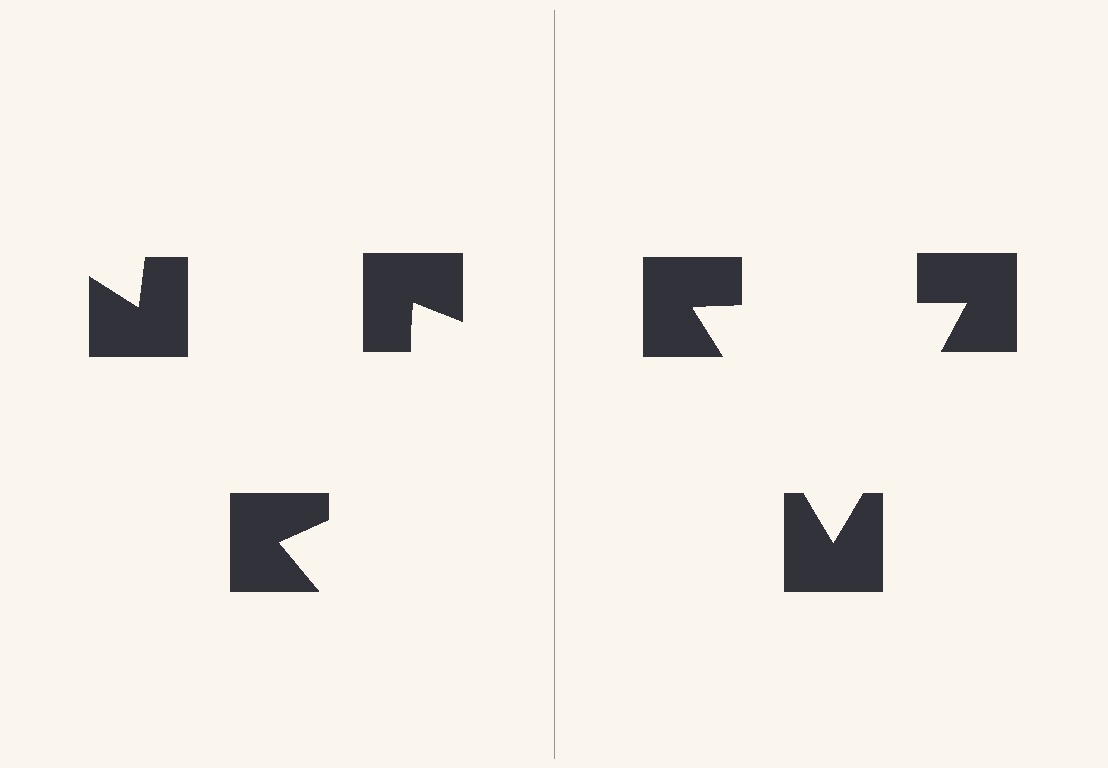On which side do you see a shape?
An illusory triangle appears on the right side. On the left side the wedge cuts are rotated, so no coherent shape forms.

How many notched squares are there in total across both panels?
6 — 3 on each side.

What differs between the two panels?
The notched squares are positioned identically on both sides; only the wedge orientations differ. On the right they align to a triangle; on the left they are misaligned.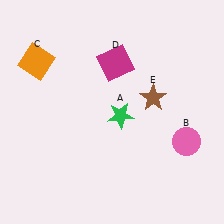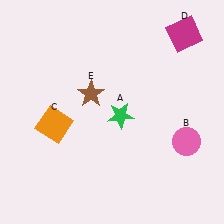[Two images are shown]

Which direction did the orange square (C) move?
The orange square (C) moved down.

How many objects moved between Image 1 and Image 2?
3 objects moved between the two images.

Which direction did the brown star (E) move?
The brown star (E) moved left.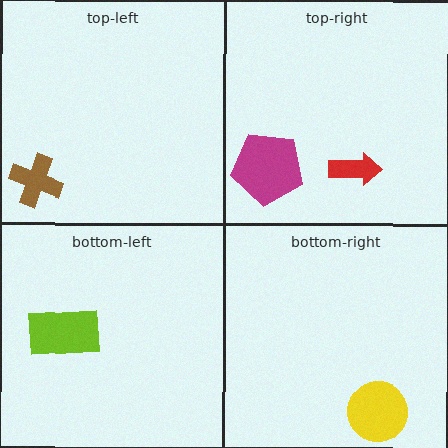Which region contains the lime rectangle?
The bottom-left region.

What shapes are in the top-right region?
The magenta pentagon, the red arrow.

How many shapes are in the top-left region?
1.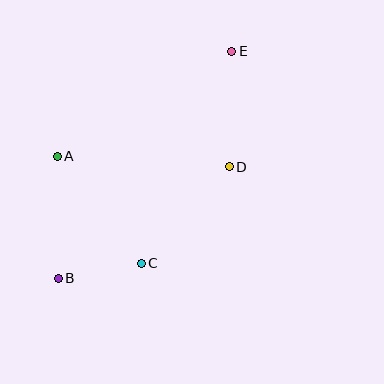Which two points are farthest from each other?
Points B and E are farthest from each other.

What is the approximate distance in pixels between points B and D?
The distance between B and D is approximately 204 pixels.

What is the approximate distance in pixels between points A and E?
The distance between A and E is approximately 204 pixels.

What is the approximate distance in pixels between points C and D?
The distance between C and D is approximately 131 pixels.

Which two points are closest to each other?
Points B and C are closest to each other.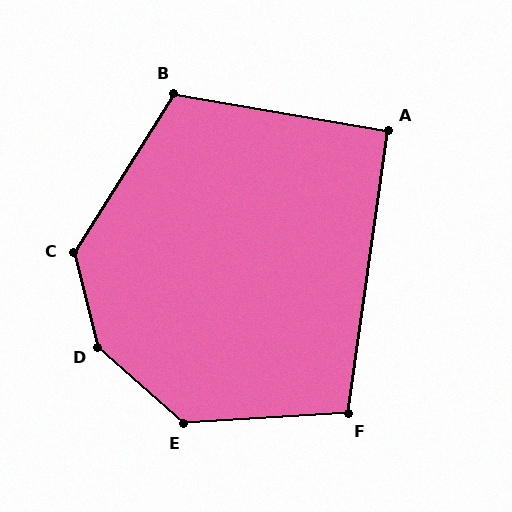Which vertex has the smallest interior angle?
A, at approximately 92 degrees.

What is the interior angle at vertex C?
Approximately 134 degrees (obtuse).